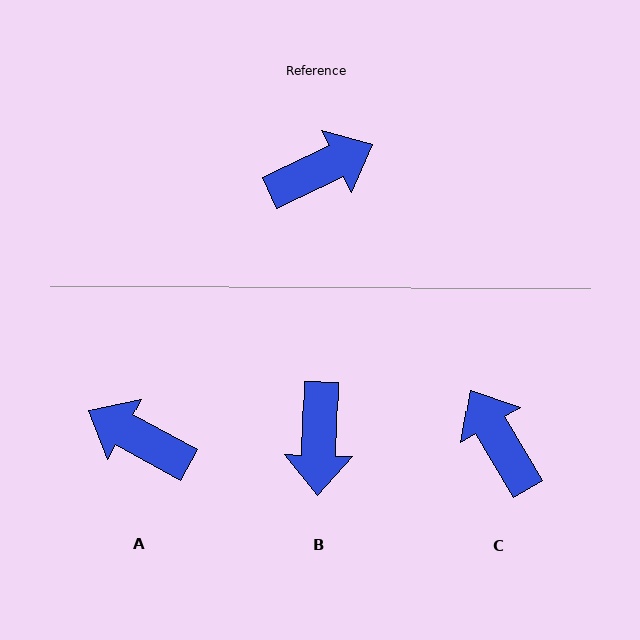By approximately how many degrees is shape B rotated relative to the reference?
Approximately 117 degrees clockwise.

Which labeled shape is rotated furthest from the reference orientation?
A, about 126 degrees away.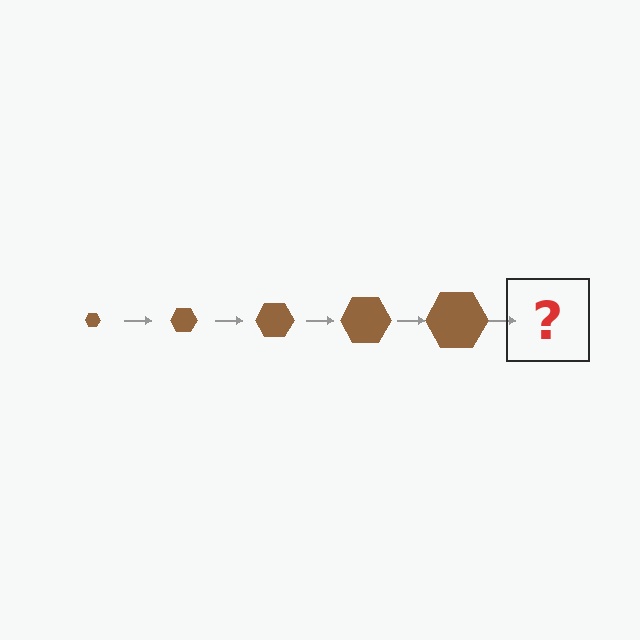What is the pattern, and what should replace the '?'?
The pattern is that the hexagon gets progressively larger each step. The '?' should be a brown hexagon, larger than the previous one.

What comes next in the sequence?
The next element should be a brown hexagon, larger than the previous one.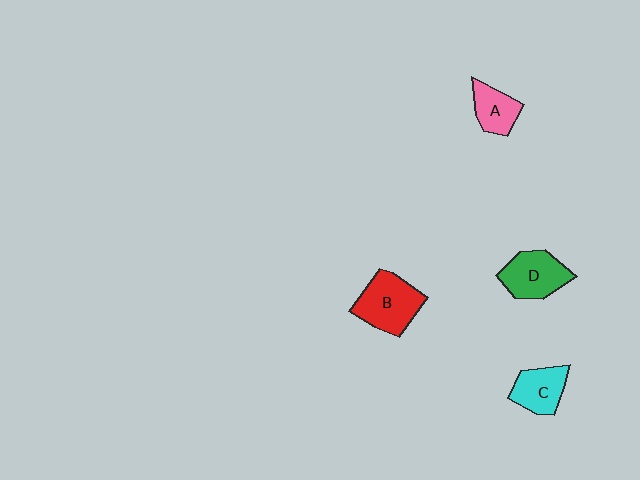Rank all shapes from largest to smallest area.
From largest to smallest: B (red), D (green), C (cyan), A (pink).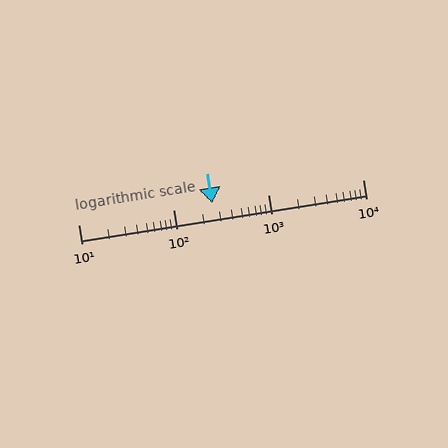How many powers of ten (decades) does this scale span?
The scale spans 3 decades, from 10 to 10000.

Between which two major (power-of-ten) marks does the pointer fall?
The pointer is between 100 and 1000.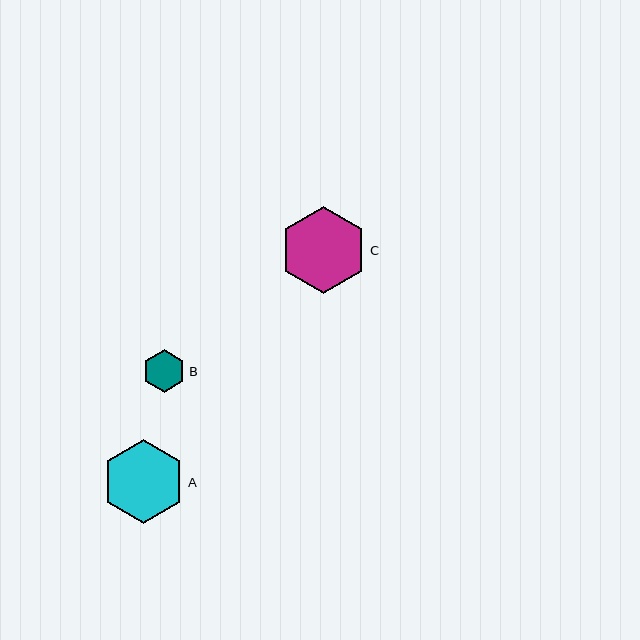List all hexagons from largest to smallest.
From largest to smallest: C, A, B.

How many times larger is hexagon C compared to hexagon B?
Hexagon C is approximately 2.0 times the size of hexagon B.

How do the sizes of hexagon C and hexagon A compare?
Hexagon C and hexagon A are approximately the same size.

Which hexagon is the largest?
Hexagon C is the largest with a size of approximately 87 pixels.